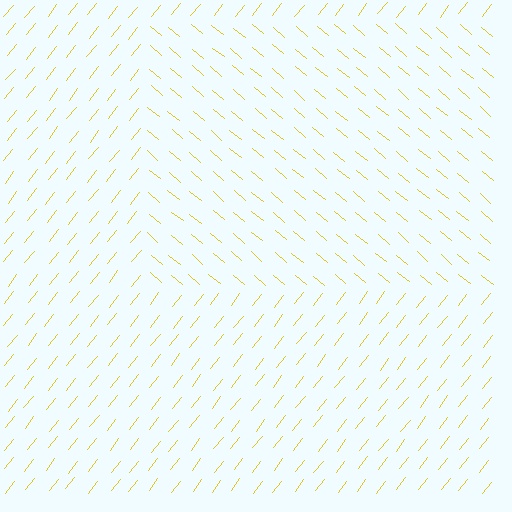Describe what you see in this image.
The image is filled with small yellow line segments. A rectangle region in the image has lines oriented differently from the surrounding lines, creating a visible texture boundary.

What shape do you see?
I see a rectangle.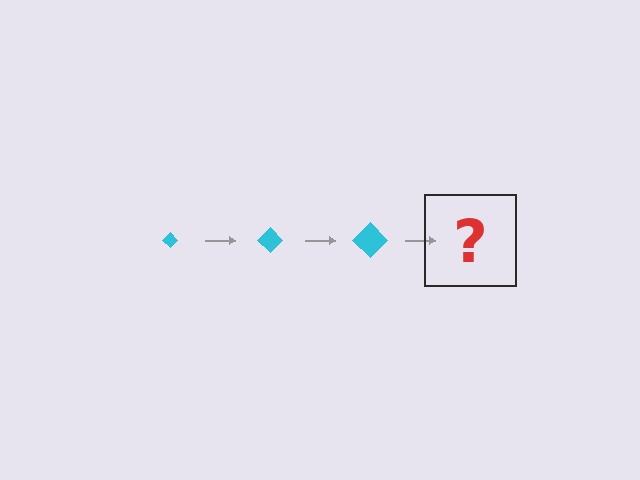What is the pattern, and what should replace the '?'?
The pattern is that the diamond gets progressively larger each step. The '?' should be a cyan diamond, larger than the previous one.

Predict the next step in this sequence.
The next step is a cyan diamond, larger than the previous one.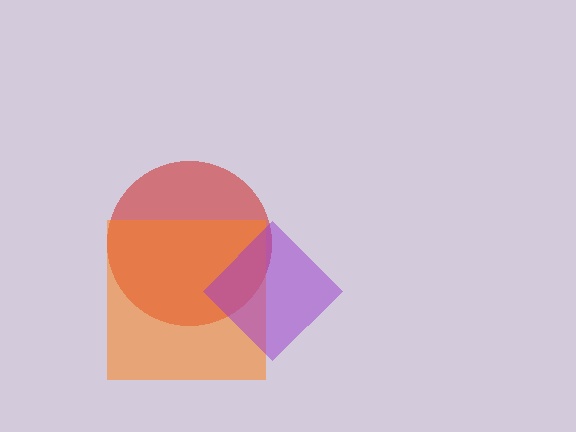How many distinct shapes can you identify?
There are 3 distinct shapes: a red circle, an orange square, a purple diamond.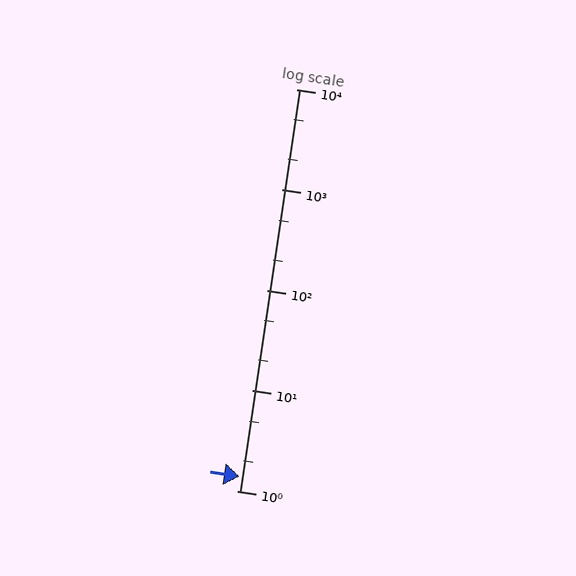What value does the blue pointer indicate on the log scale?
The pointer indicates approximately 1.4.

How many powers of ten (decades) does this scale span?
The scale spans 4 decades, from 1 to 10000.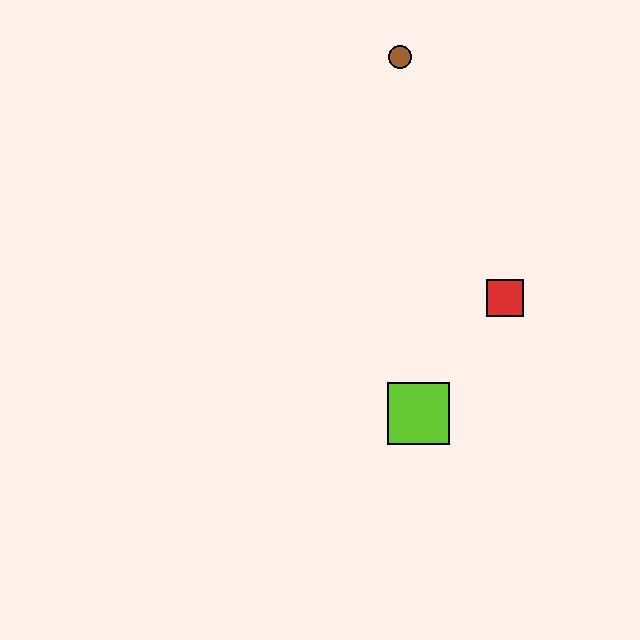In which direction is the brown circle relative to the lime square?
The brown circle is above the lime square.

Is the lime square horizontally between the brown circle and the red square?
Yes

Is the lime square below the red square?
Yes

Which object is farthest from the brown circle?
The lime square is farthest from the brown circle.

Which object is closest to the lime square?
The red square is closest to the lime square.